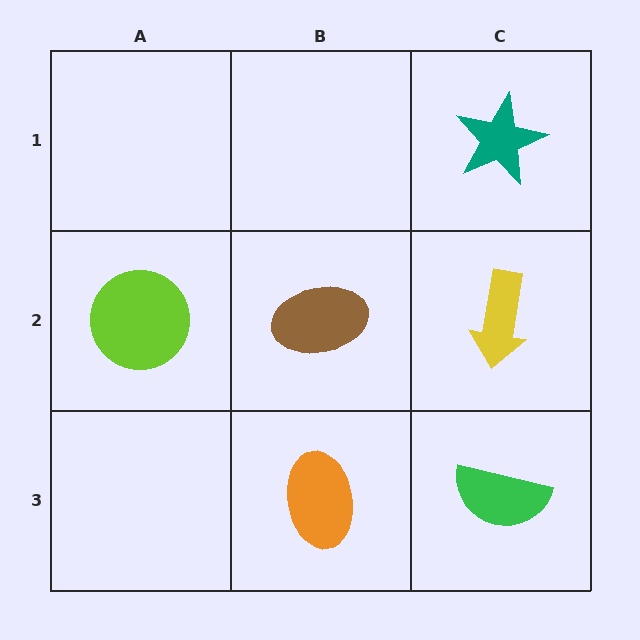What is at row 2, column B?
A brown ellipse.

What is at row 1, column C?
A teal star.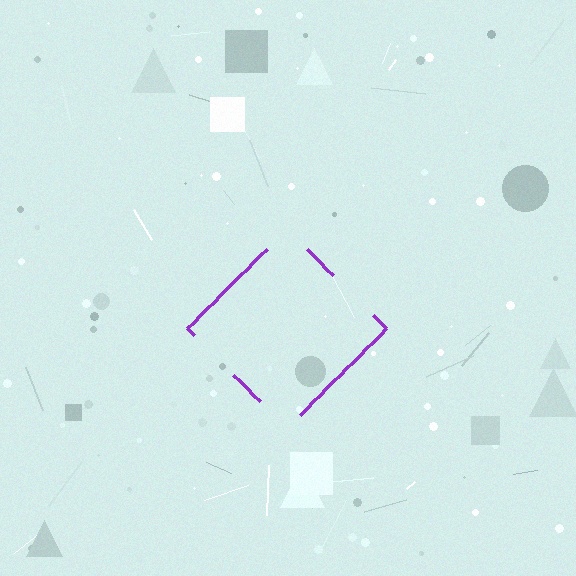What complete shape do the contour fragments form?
The contour fragments form a diamond.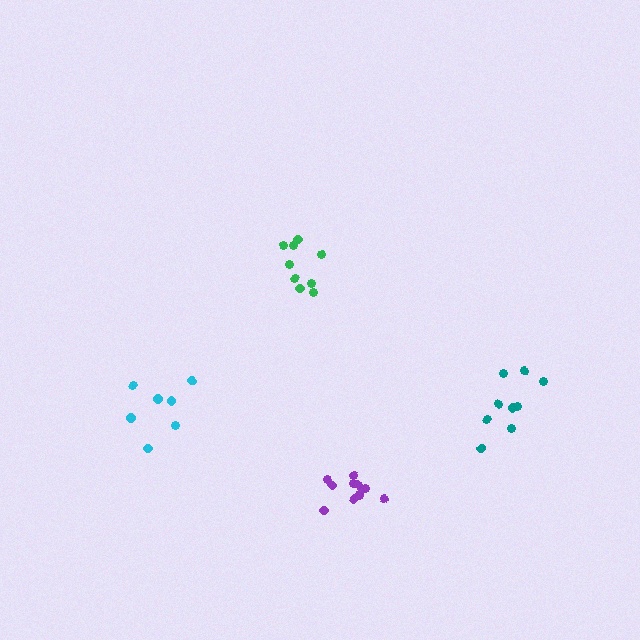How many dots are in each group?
Group 1: 11 dots, Group 2: 9 dots, Group 3: 9 dots, Group 4: 7 dots (36 total).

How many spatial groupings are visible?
There are 4 spatial groupings.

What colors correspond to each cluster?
The clusters are colored: purple, teal, green, cyan.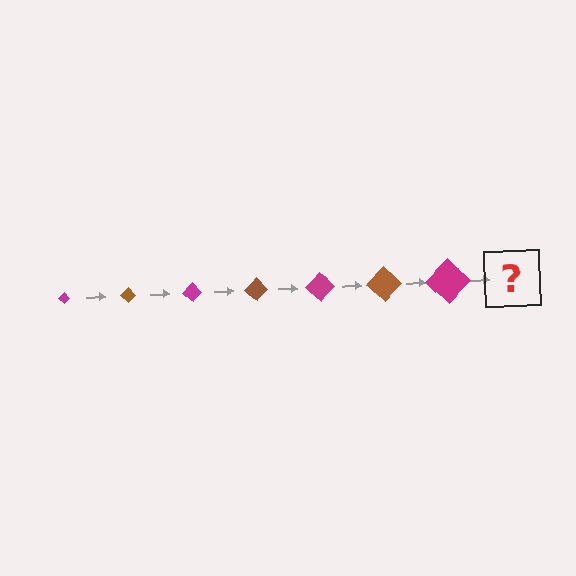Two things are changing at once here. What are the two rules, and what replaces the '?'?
The two rules are that the diamond grows larger each step and the color cycles through magenta and brown. The '?' should be a brown diamond, larger than the previous one.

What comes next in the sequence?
The next element should be a brown diamond, larger than the previous one.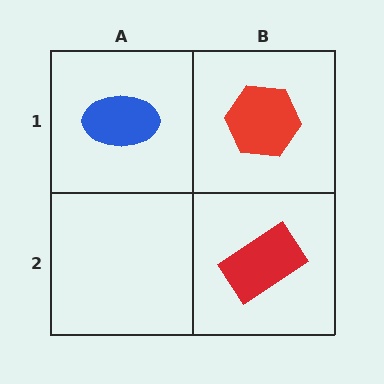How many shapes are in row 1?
2 shapes.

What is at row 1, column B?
A red hexagon.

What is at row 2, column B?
A red rectangle.